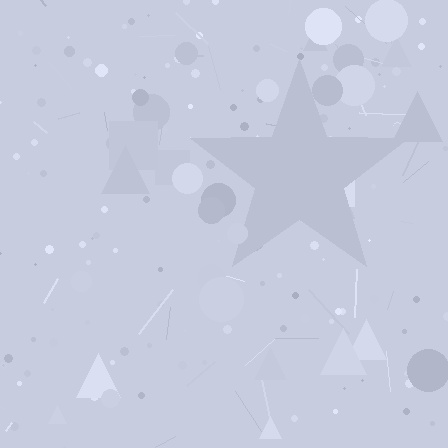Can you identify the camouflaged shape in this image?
The camouflaged shape is a star.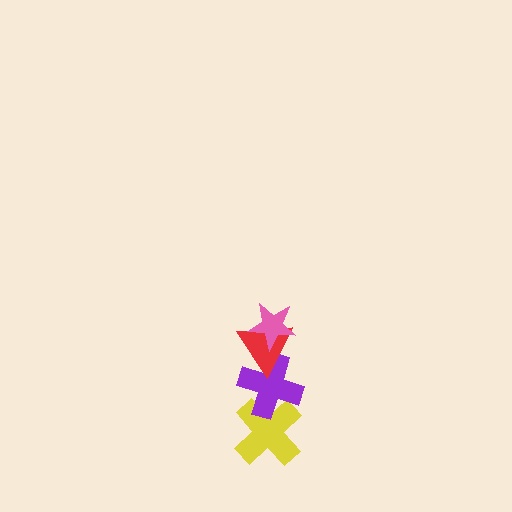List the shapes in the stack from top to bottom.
From top to bottom: the pink star, the red triangle, the purple cross, the yellow cross.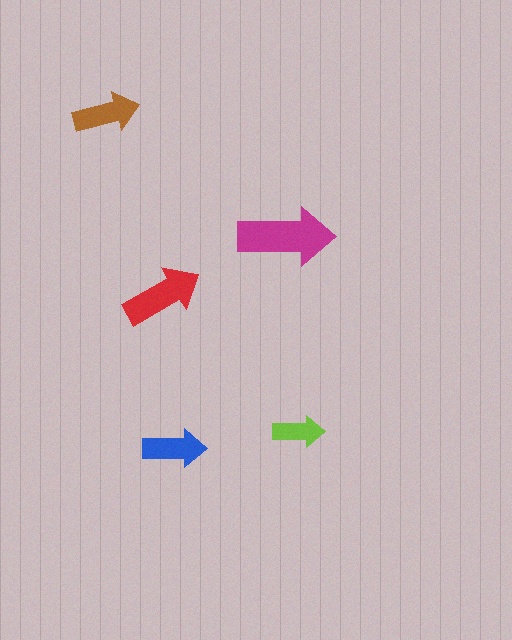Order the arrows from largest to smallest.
the magenta one, the red one, the brown one, the blue one, the lime one.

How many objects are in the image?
There are 5 objects in the image.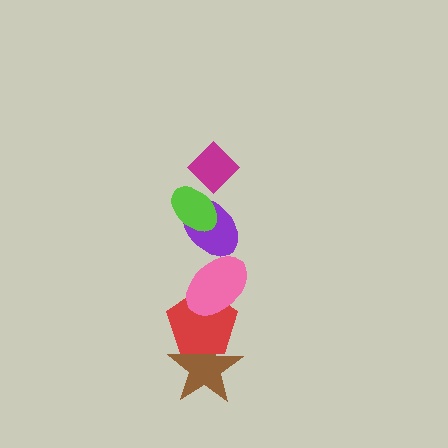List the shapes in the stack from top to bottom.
From top to bottom: the magenta diamond, the lime ellipse, the purple ellipse, the pink ellipse, the red pentagon, the brown star.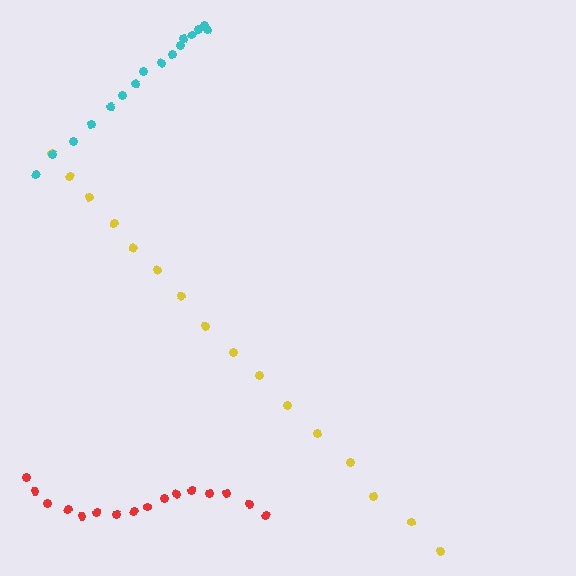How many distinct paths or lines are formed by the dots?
There are 3 distinct paths.